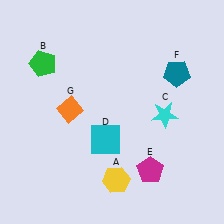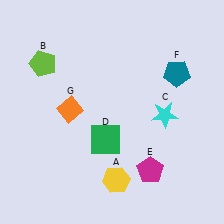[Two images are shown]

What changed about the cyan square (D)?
In Image 1, D is cyan. In Image 2, it changed to green.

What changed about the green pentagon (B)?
In Image 1, B is green. In Image 2, it changed to lime.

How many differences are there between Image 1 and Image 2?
There are 2 differences between the two images.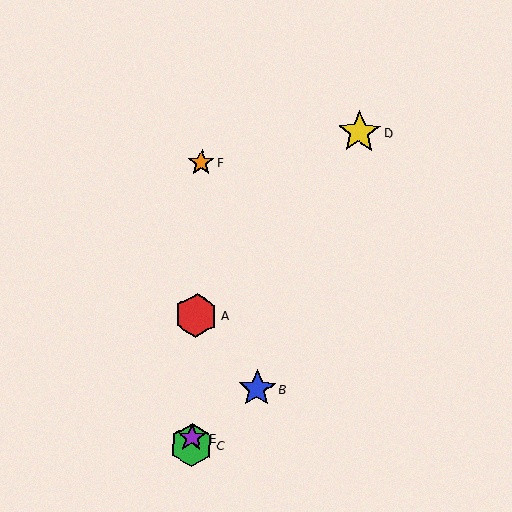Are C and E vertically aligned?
Yes, both are at x≈192.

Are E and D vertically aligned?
No, E is at x≈192 and D is at x≈359.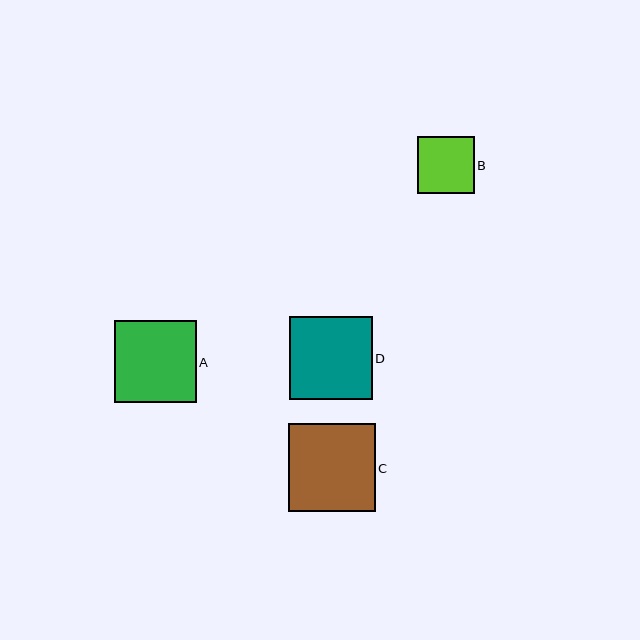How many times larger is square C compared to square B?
Square C is approximately 1.5 times the size of square B.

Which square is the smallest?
Square B is the smallest with a size of approximately 57 pixels.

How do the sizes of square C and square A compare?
Square C and square A are approximately the same size.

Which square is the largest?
Square C is the largest with a size of approximately 87 pixels.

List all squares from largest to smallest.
From largest to smallest: C, D, A, B.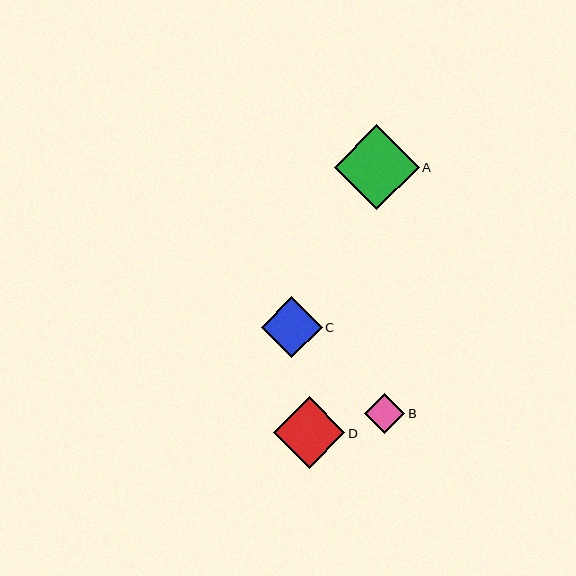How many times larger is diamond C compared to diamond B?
Diamond C is approximately 1.5 times the size of diamond B.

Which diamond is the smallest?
Diamond B is the smallest with a size of approximately 40 pixels.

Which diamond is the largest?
Diamond A is the largest with a size of approximately 85 pixels.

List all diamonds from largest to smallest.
From largest to smallest: A, D, C, B.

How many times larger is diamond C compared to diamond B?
Diamond C is approximately 1.5 times the size of diamond B.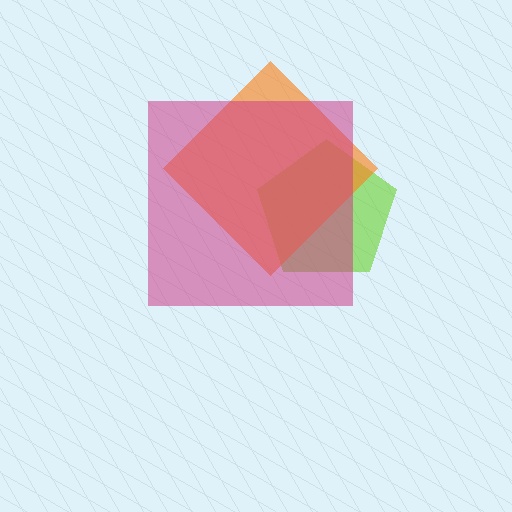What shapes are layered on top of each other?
The layered shapes are: a lime pentagon, an orange diamond, a magenta square.